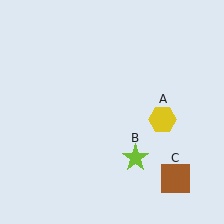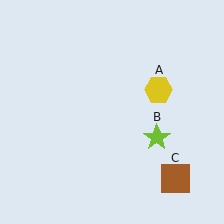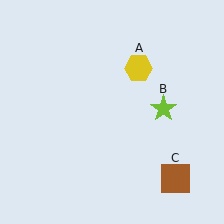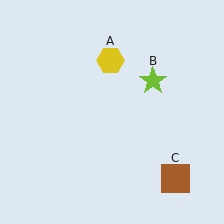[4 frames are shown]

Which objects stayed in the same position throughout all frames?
Brown square (object C) remained stationary.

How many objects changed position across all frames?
2 objects changed position: yellow hexagon (object A), lime star (object B).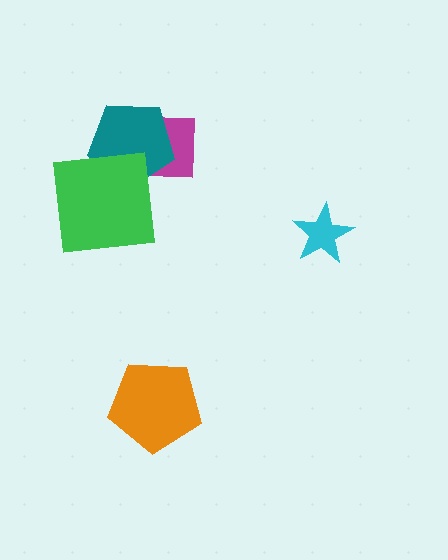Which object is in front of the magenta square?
The teal pentagon is in front of the magenta square.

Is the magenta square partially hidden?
Yes, it is partially covered by another shape.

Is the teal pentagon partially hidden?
Yes, it is partially covered by another shape.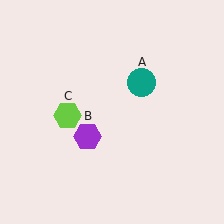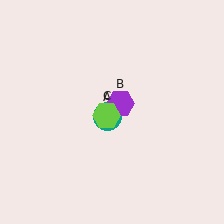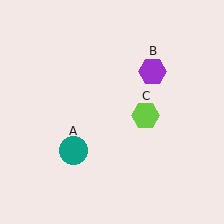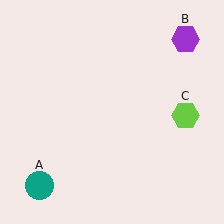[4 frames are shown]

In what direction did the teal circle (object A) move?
The teal circle (object A) moved down and to the left.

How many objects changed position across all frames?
3 objects changed position: teal circle (object A), purple hexagon (object B), lime hexagon (object C).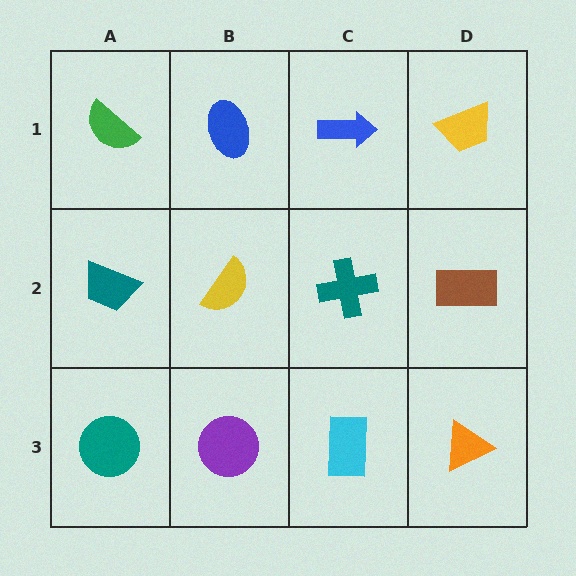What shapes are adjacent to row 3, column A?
A teal trapezoid (row 2, column A), a purple circle (row 3, column B).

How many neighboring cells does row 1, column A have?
2.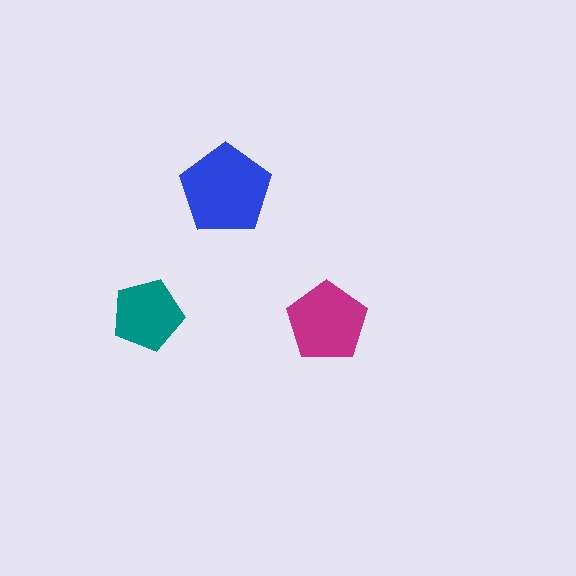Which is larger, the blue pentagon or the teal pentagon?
The blue one.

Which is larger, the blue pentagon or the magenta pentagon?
The blue one.